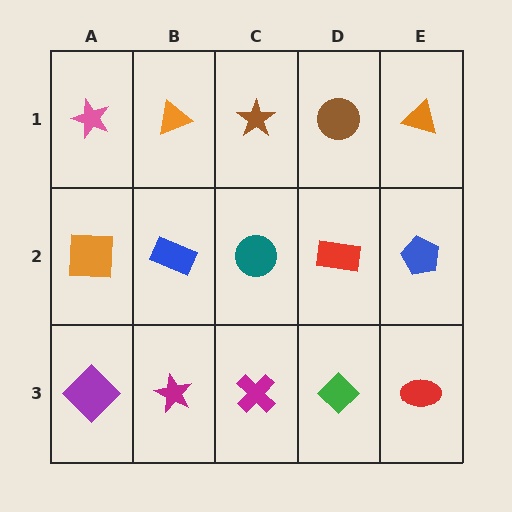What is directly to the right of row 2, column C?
A red rectangle.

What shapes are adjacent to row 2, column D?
A brown circle (row 1, column D), a green diamond (row 3, column D), a teal circle (row 2, column C), a blue pentagon (row 2, column E).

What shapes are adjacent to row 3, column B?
A blue rectangle (row 2, column B), a purple diamond (row 3, column A), a magenta cross (row 3, column C).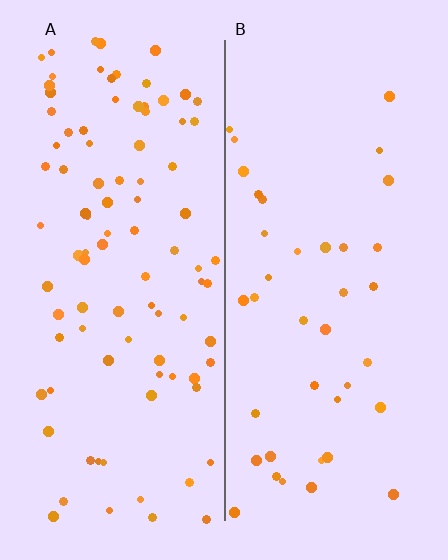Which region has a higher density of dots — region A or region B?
A (the left).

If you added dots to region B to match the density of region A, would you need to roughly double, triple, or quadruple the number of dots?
Approximately double.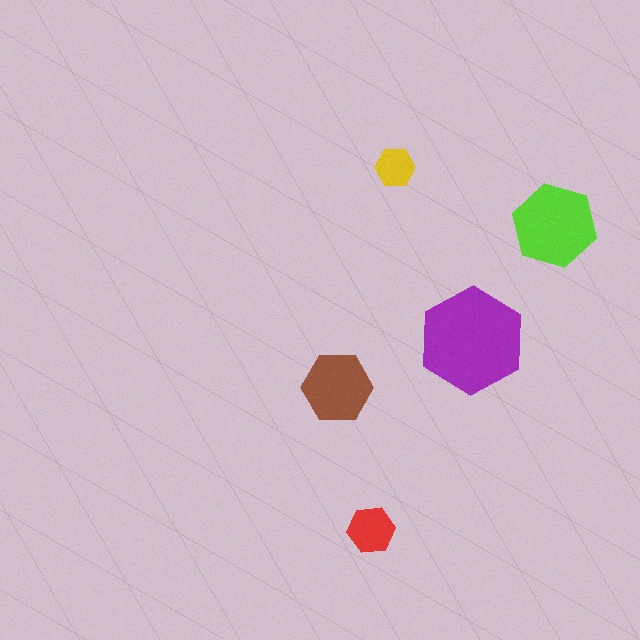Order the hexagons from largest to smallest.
the purple one, the lime one, the brown one, the red one, the yellow one.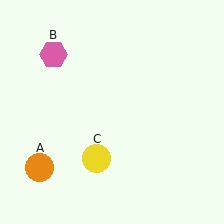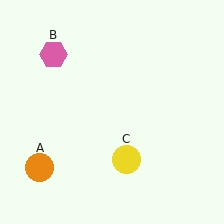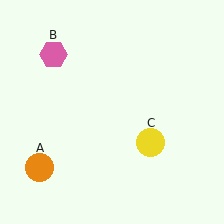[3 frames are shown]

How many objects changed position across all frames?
1 object changed position: yellow circle (object C).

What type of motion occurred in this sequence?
The yellow circle (object C) rotated counterclockwise around the center of the scene.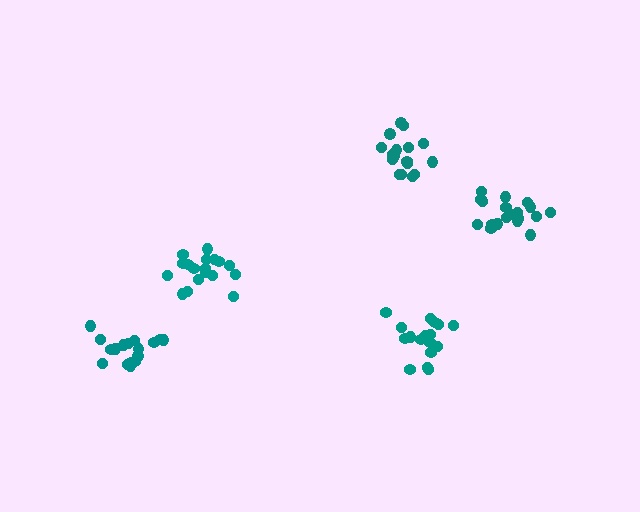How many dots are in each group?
Group 1: 17 dots, Group 2: 19 dots, Group 3: 19 dots, Group 4: 17 dots, Group 5: 18 dots (90 total).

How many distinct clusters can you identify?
There are 5 distinct clusters.